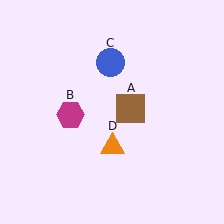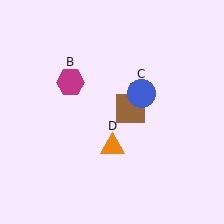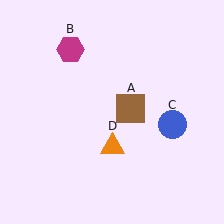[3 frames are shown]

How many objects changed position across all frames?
2 objects changed position: magenta hexagon (object B), blue circle (object C).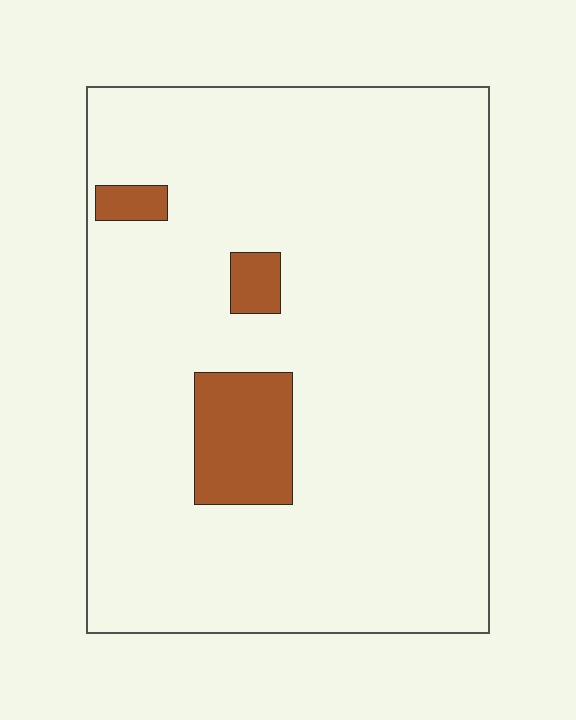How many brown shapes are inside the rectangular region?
3.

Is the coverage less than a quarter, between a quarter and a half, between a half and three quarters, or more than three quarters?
Less than a quarter.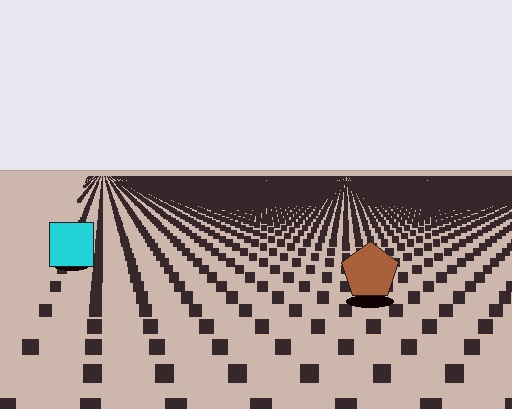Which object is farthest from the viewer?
The cyan square is farthest from the viewer. It appears smaller and the ground texture around it is denser.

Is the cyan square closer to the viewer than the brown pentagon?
No. The brown pentagon is closer — you can tell from the texture gradient: the ground texture is coarser near it.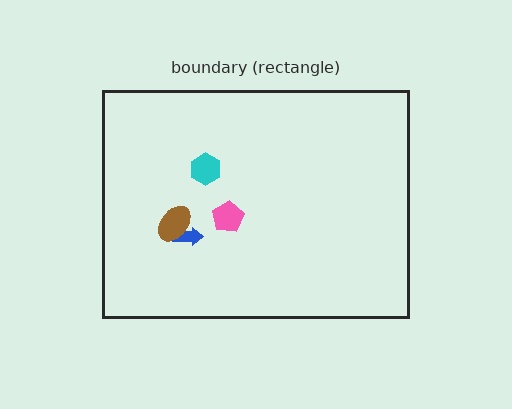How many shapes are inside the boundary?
4 inside, 0 outside.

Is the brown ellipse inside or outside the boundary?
Inside.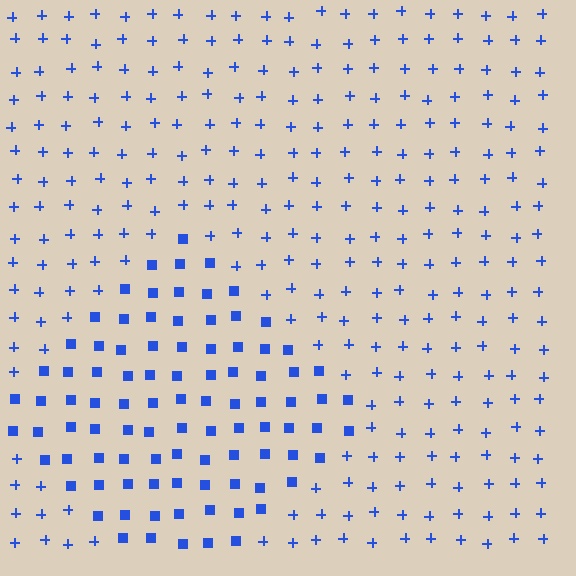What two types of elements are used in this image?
The image uses squares inside the diamond region and plus signs outside it.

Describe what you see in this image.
The image is filled with small blue elements arranged in a uniform grid. A diamond-shaped region contains squares, while the surrounding area contains plus signs. The boundary is defined purely by the change in element shape.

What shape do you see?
I see a diamond.